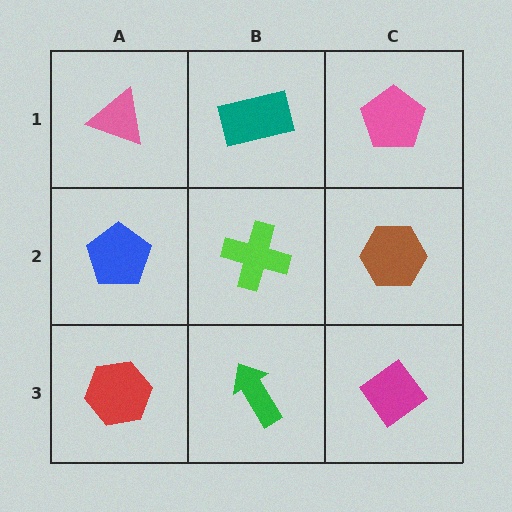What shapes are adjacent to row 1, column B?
A lime cross (row 2, column B), a pink triangle (row 1, column A), a pink pentagon (row 1, column C).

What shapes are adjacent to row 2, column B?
A teal rectangle (row 1, column B), a green arrow (row 3, column B), a blue pentagon (row 2, column A), a brown hexagon (row 2, column C).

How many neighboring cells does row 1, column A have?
2.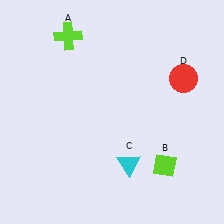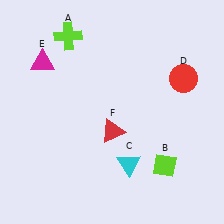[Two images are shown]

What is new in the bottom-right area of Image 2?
A red triangle (F) was added in the bottom-right area of Image 2.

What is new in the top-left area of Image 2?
A magenta triangle (E) was added in the top-left area of Image 2.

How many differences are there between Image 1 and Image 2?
There are 2 differences between the two images.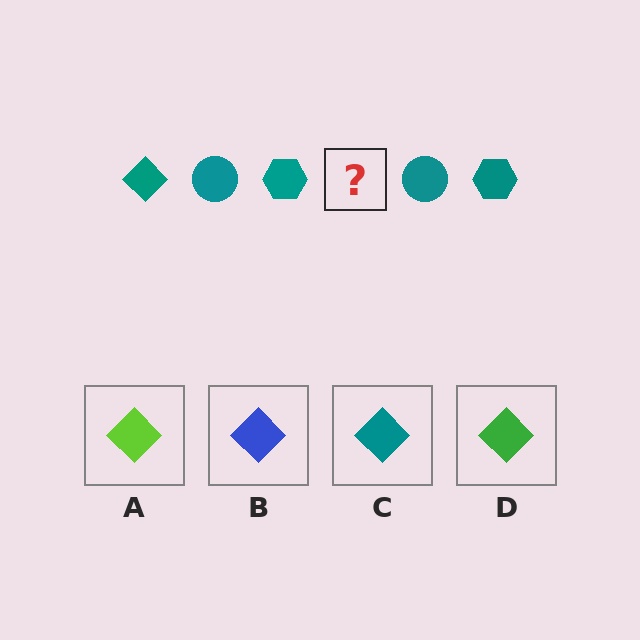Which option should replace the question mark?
Option C.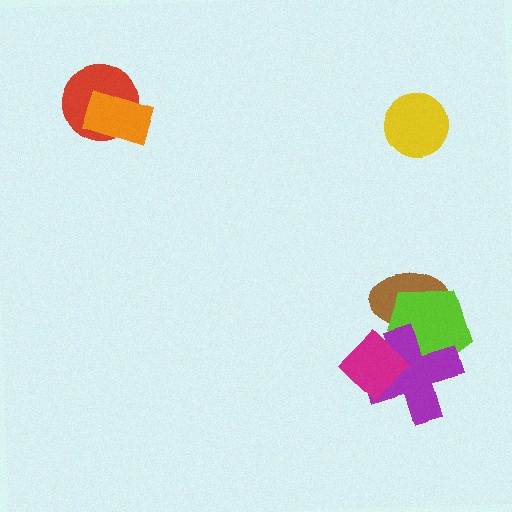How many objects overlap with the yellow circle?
0 objects overlap with the yellow circle.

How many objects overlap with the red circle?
1 object overlaps with the red circle.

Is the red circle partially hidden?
Yes, it is partially covered by another shape.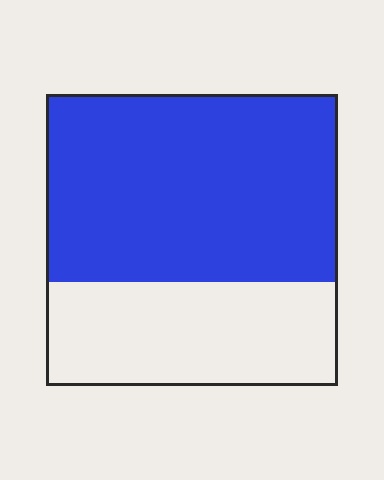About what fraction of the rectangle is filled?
About five eighths (5/8).